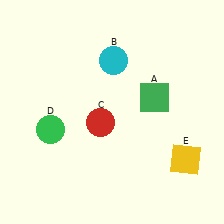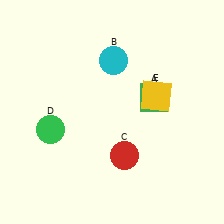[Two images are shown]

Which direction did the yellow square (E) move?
The yellow square (E) moved up.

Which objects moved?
The objects that moved are: the red circle (C), the yellow square (E).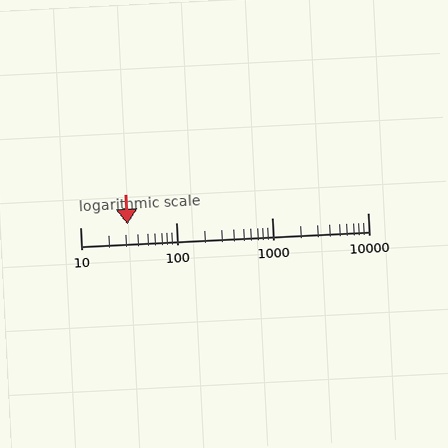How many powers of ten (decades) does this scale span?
The scale spans 3 decades, from 10 to 10000.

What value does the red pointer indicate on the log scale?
The pointer indicates approximately 31.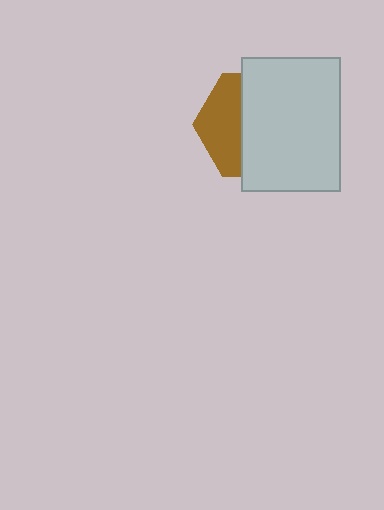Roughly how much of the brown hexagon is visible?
A small part of it is visible (roughly 38%).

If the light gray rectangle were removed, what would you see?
You would see the complete brown hexagon.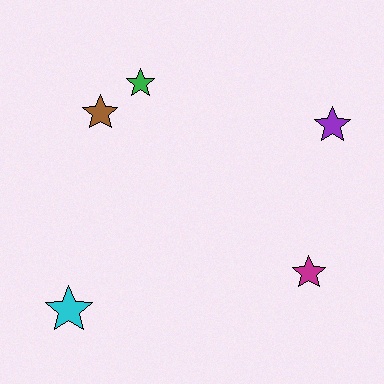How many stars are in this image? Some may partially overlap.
There are 5 stars.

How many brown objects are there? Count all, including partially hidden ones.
There is 1 brown object.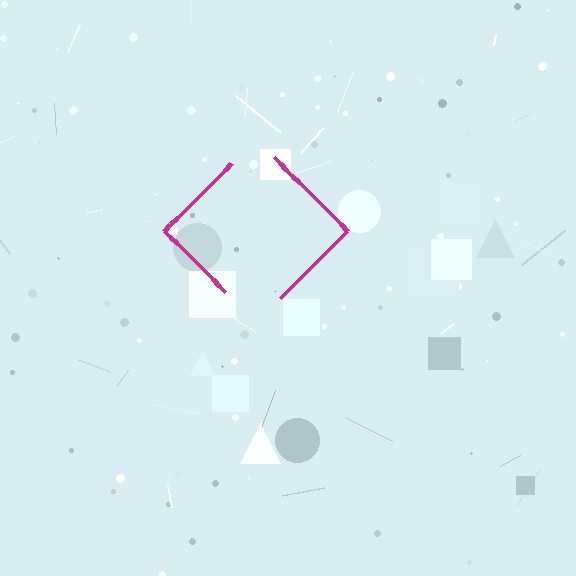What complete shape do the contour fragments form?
The contour fragments form a diamond.